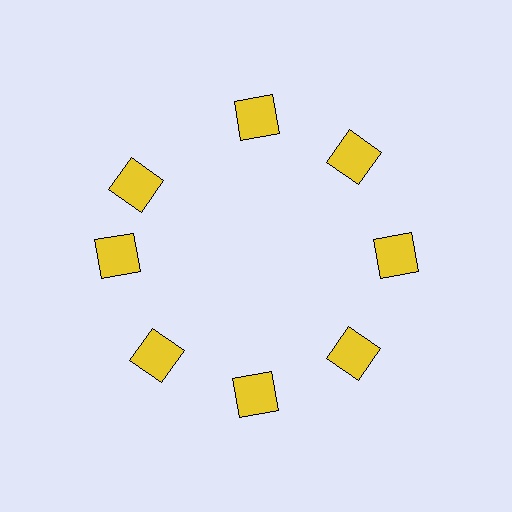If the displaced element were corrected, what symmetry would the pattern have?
It would have 8-fold rotational symmetry — the pattern would map onto itself every 45 degrees.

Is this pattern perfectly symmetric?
No. The 8 yellow squares are arranged in a ring, but one element near the 10 o'clock position is rotated out of alignment along the ring, breaking the 8-fold rotational symmetry.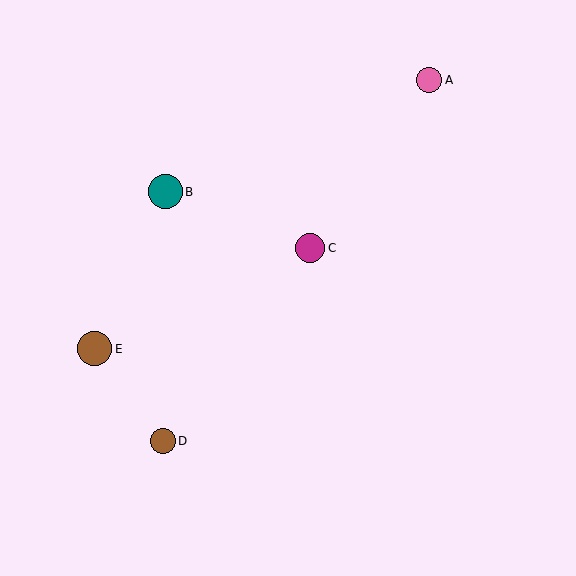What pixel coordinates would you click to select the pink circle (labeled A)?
Click at (429, 80) to select the pink circle A.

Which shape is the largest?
The brown circle (labeled E) is the largest.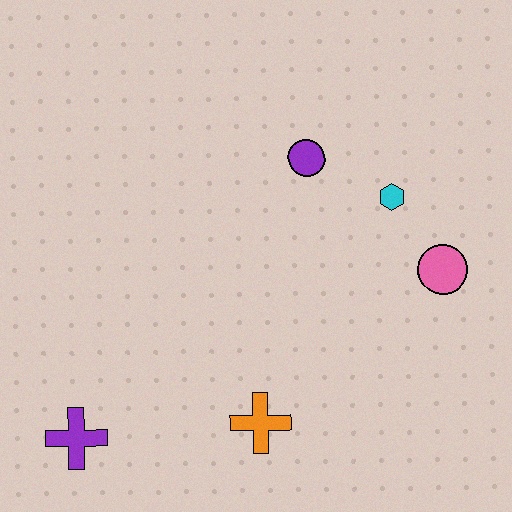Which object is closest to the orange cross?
The purple cross is closest to the orange cross.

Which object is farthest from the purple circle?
The purple cross is farthest from the purple circle.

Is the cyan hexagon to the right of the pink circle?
No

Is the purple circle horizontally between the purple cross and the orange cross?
No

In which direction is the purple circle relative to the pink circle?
The purple circle is to the left of the pink circle.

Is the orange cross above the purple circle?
No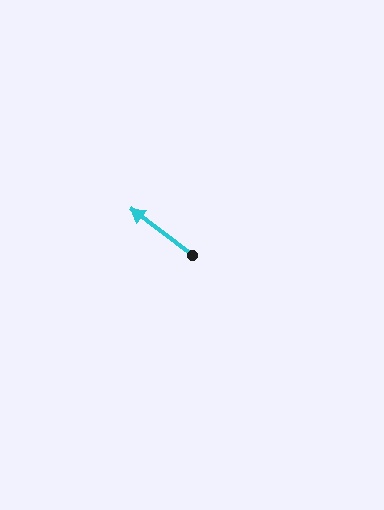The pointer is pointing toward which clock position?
Roughly 10 o'clock.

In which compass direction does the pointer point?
Northwest.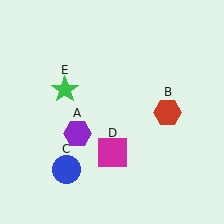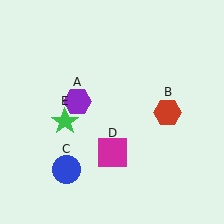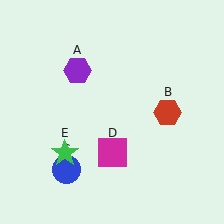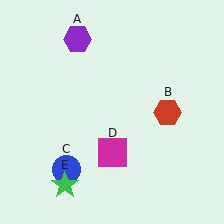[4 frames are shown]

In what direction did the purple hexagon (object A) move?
The purple hexagon (object A) moved up.